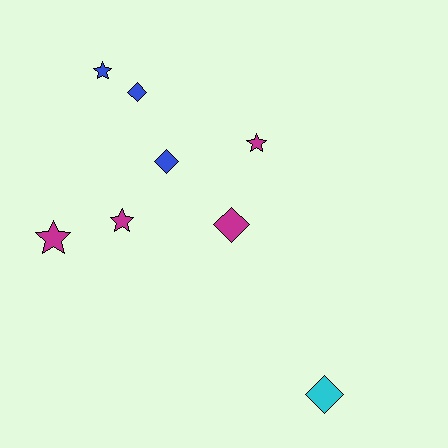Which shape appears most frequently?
Star, with 4 objects.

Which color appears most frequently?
Magenta, with 4 objects.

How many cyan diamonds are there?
There is 1 cyan diamond.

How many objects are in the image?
There are 8 objects.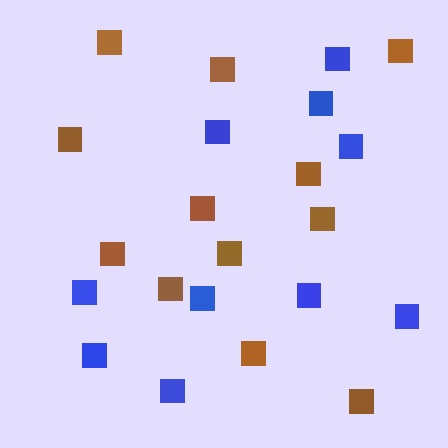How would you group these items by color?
There are 2 groups: one group of brown squares (12) and one group of blue squares (10).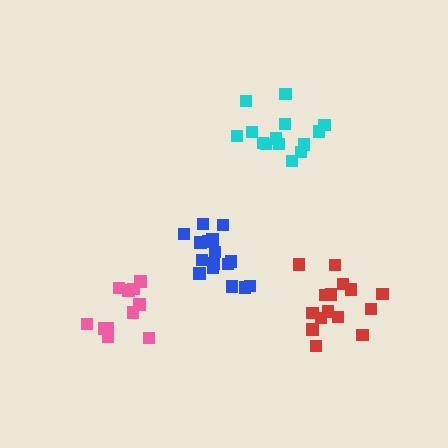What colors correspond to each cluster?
The clusters are colored: blue, cyan, pink, red.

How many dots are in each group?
Group 1: 16 dots, Group 2: 14 dots, Group 3: 11 dots, Group 4: 15 dots (56 total).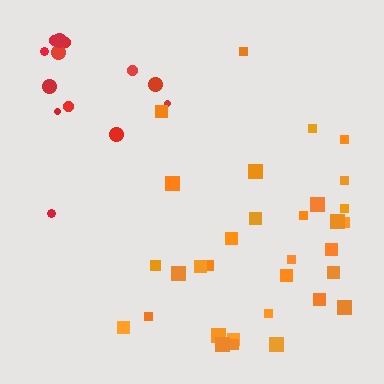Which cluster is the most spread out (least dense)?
Red.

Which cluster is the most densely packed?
Orange.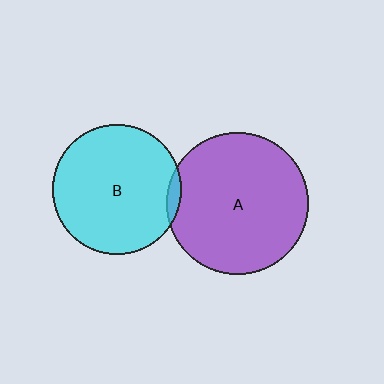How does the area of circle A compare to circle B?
Approximately 1.2 times.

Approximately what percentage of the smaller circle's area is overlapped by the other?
Approximately 5%.